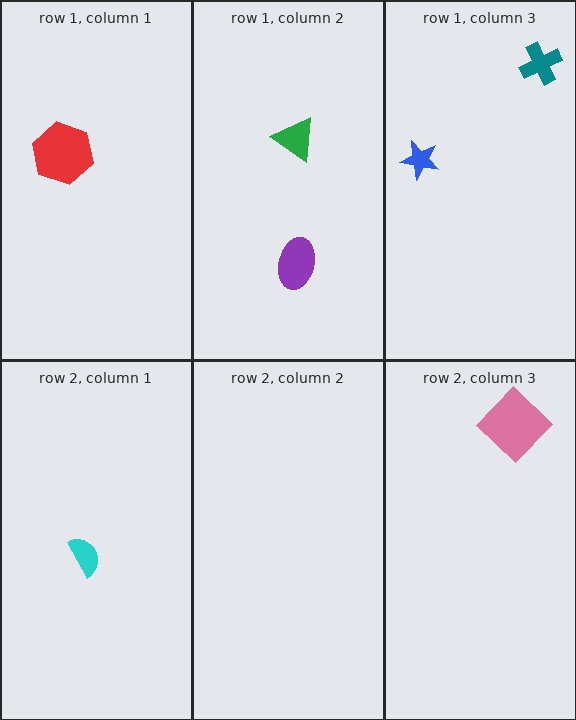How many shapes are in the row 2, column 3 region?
1.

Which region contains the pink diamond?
The row 2, column 3 region.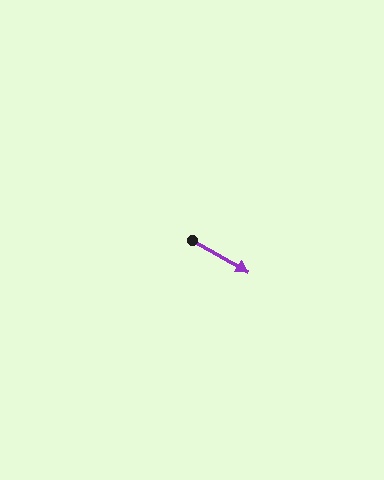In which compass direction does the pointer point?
Southeast.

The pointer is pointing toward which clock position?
Roughly 4 o'clock.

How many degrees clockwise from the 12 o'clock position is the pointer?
Approximately 120 degrees.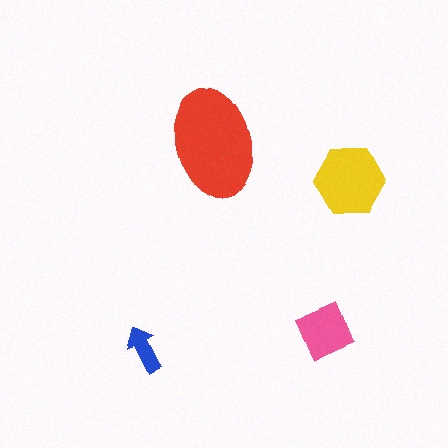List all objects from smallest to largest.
The blue arrow, the pink square, the yellow hexagon, the red ellipse.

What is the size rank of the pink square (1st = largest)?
3rd.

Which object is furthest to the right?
The yellow hexagon is rightmost.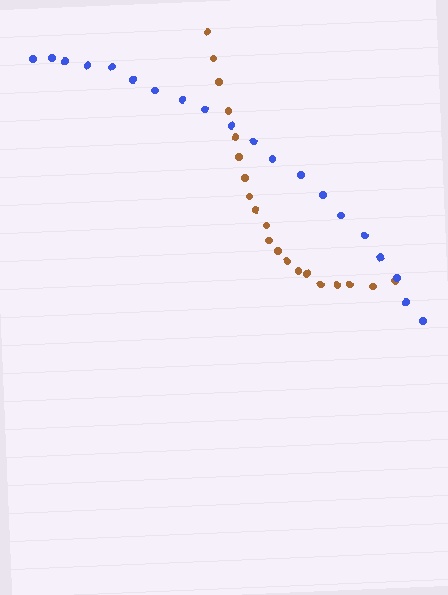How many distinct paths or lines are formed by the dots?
There are 2 distinct paths.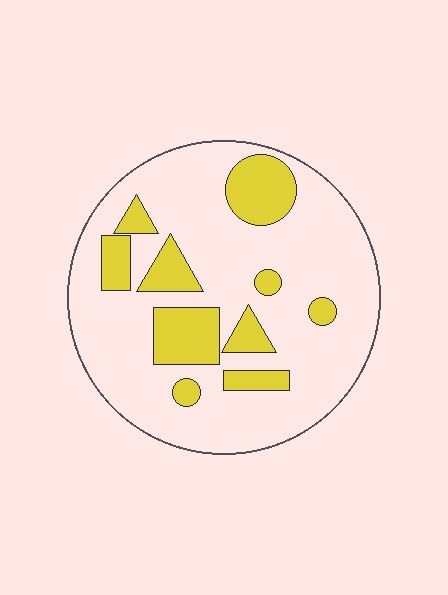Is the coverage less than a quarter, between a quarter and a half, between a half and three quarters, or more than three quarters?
Less than a quarter.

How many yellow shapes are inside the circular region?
10.